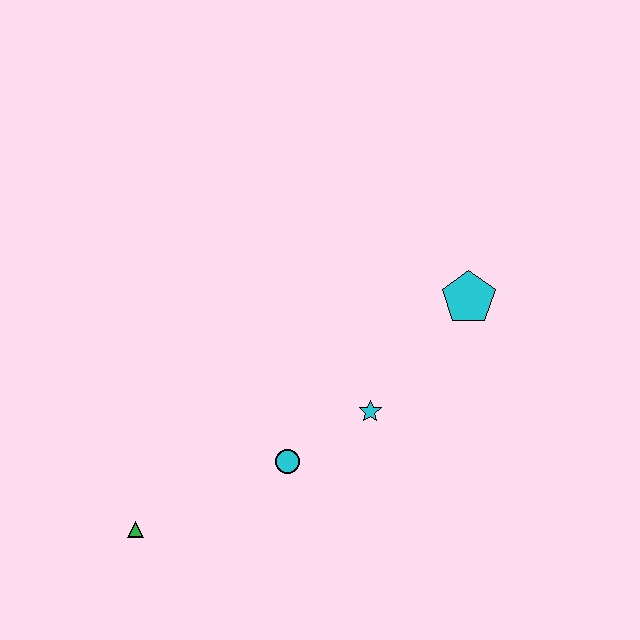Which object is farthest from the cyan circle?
The cyan pentagon is farthest from the cyan circle.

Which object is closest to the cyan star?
The cyan circle is closest to the cyan star.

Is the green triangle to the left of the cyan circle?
Yes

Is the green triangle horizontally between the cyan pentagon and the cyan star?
No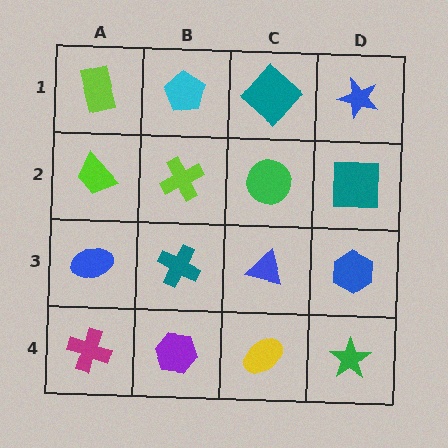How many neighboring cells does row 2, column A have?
3.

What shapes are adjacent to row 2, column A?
A lime rectangle (row 1, column A), a blue ellipse (row 3, column A), a lime cross (row 2, column B).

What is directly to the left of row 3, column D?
A blue triangle.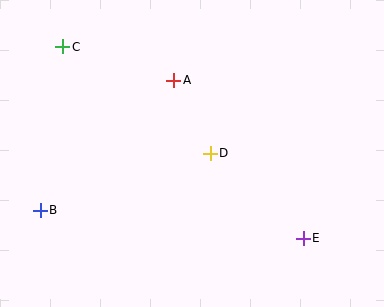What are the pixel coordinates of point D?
Point D is at (210, 153).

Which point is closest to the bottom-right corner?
Point E is closest to the bottom-right corner.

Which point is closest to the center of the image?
Point D at (210, 153) is closest to the center.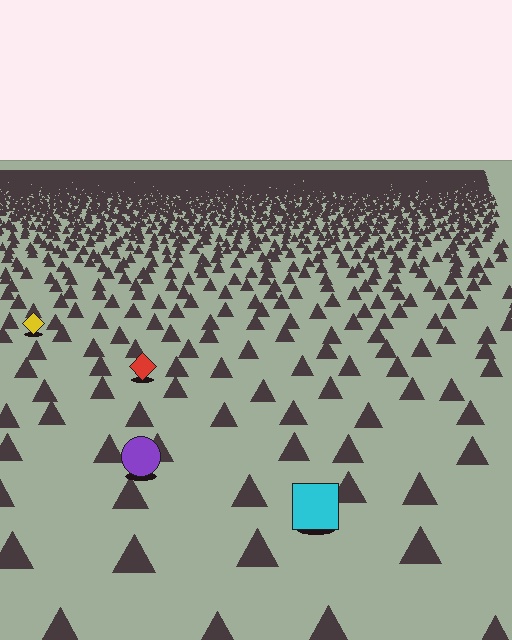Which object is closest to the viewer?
The cyan square is closest. The texture marks near it are larger and more spread out.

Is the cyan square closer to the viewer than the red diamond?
Yes. The cyan square is closer — you can tell from the texture gradient: the ground texture is coarser near it.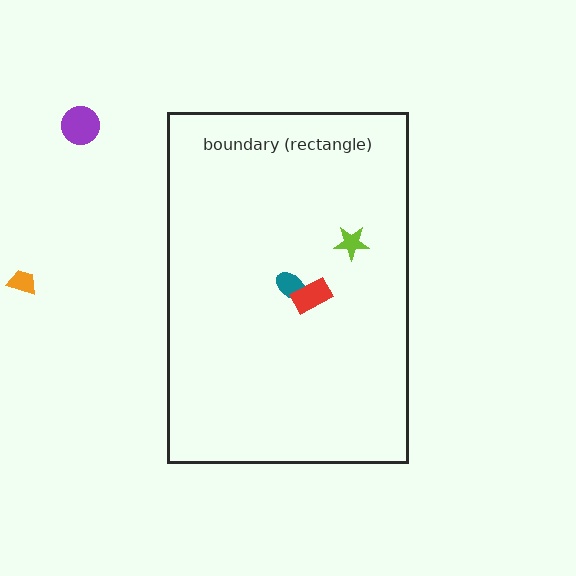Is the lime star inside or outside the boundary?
Inside.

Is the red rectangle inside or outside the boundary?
Inside.